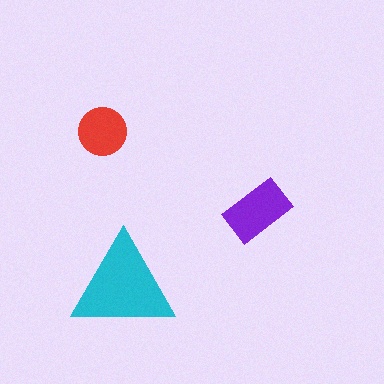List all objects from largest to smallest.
The cyan triangle, the purple rectangle, the red circle.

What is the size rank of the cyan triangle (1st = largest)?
1st.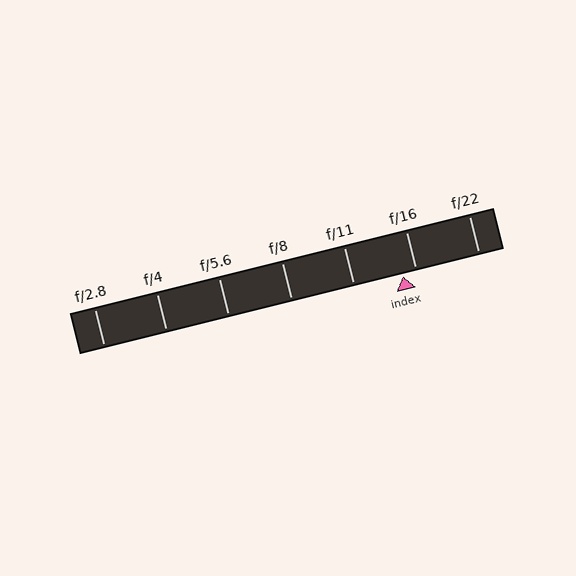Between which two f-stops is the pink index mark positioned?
The index mark is between f/11 and f/16.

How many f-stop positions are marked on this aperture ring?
There are 7 f-stop positions marked.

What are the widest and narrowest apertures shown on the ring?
The widest aperture shown is f/2.8 and the narrowest is f/22.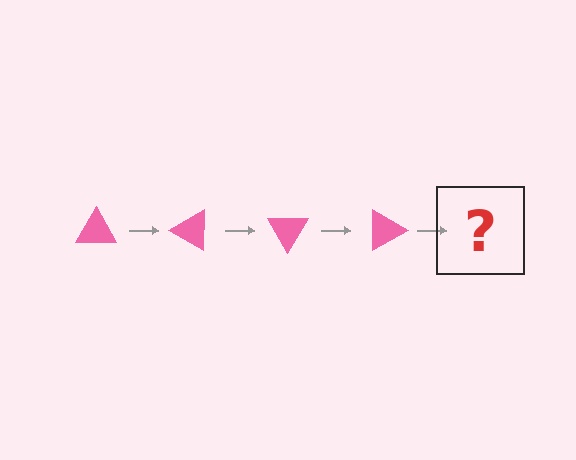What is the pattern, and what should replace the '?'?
The pattern is that the triangle rotates 30 degrees each step. The '?' should be a pink triangle rotated 120 degrees.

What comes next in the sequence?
The next element should be a pink triangle rotated 120 degrees.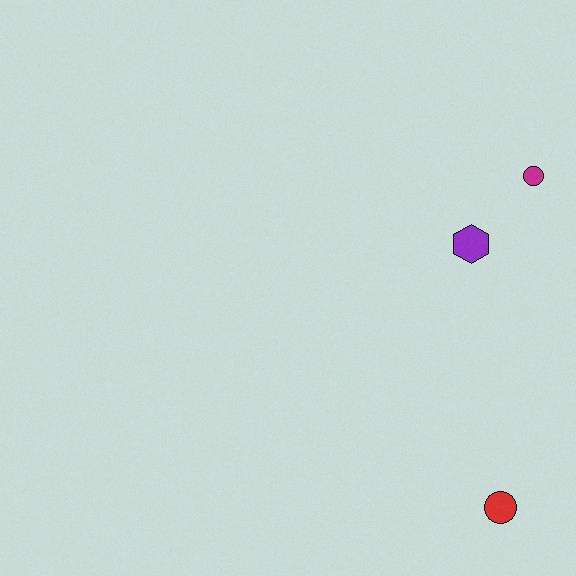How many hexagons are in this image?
There is 1 hexagon.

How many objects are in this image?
There are 3 objects.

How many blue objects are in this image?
There are no blue objects.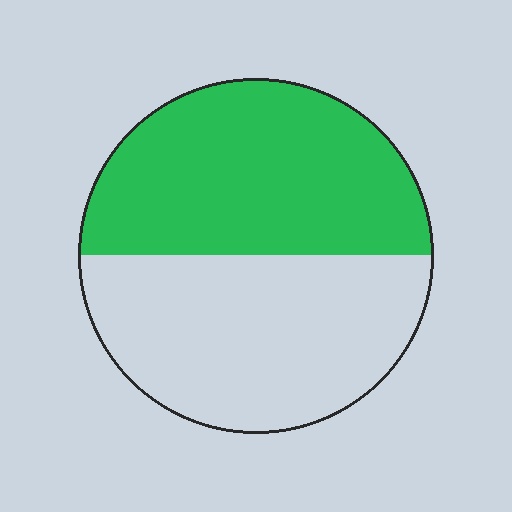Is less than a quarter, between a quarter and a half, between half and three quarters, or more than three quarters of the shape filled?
Between a quarter and a half.